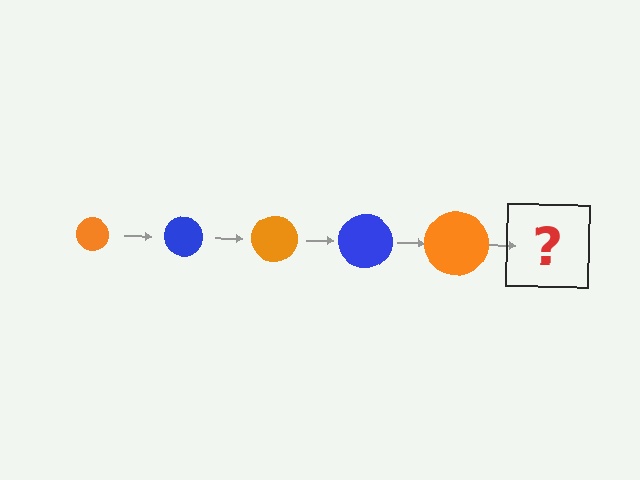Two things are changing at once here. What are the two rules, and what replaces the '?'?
The two rules are that the circle grows larger each step and the color cycles through orange and blue. The '?' should be a blue circle, larger than the previous one.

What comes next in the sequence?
The next element should be a blue circle, larger than the previous one.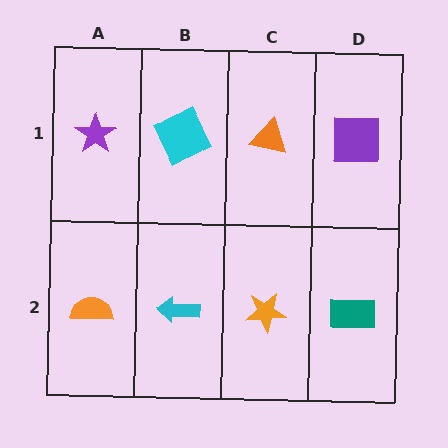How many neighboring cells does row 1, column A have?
2.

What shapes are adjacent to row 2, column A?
A purple star (row 1, column A), a cyan arrow (row 2, column B).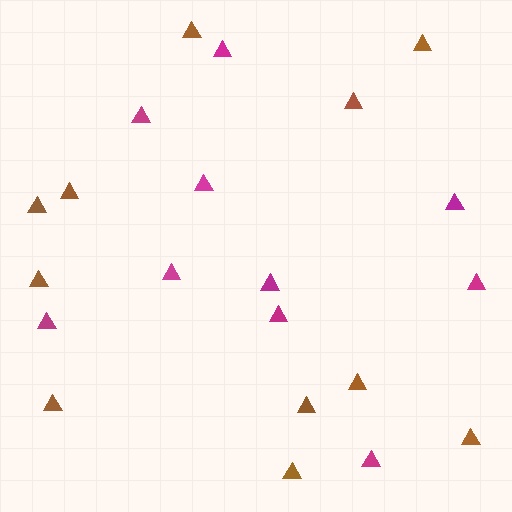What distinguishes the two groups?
There are 2 groups: one group of brown triangles (11) and one group of magenta triangles (10).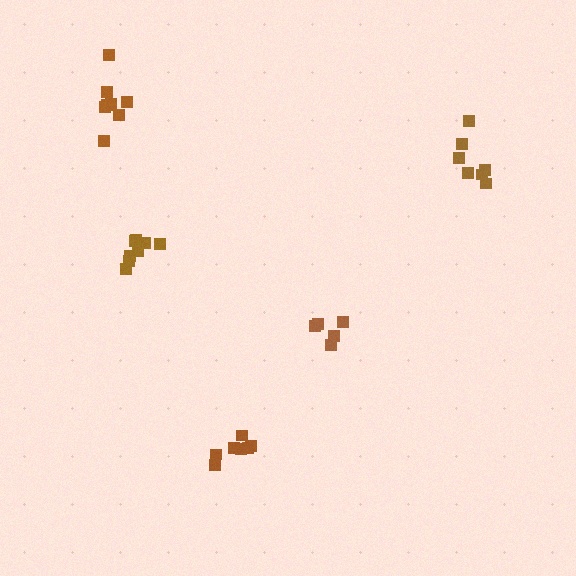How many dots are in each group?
Group 1: 7 dots, Group 2: 8 dots, Group 3: 8 dots, Group 4: 7 dots, Group 5: 5 dots (35 total).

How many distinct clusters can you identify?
There are 5 distinct clusters.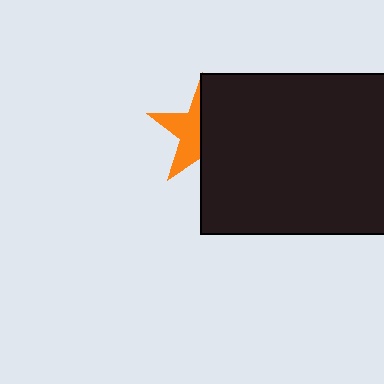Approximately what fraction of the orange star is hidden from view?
Roughly 56% of the orange star is hidden behind the black rectangle.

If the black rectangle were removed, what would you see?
You would see the complete orange star.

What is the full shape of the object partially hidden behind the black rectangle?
The partially hidden object is an orange star.